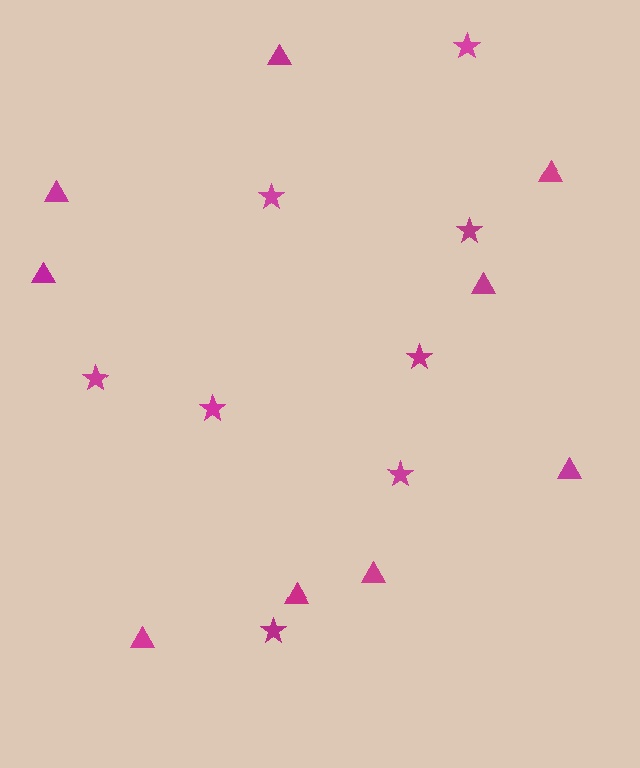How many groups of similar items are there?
There are 2 groups: one group of stars (8) and one group of triangles (9).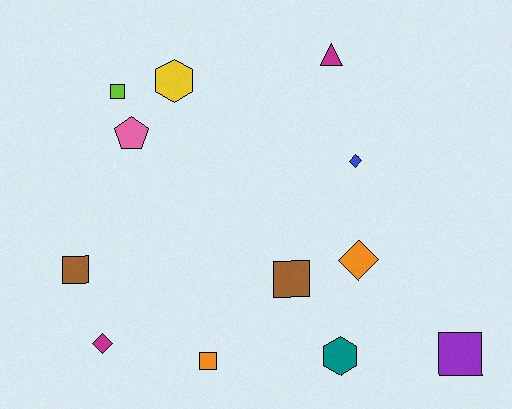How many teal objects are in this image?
There is 1 teal object.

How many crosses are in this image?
There are no crosses.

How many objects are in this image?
There are 12 objects.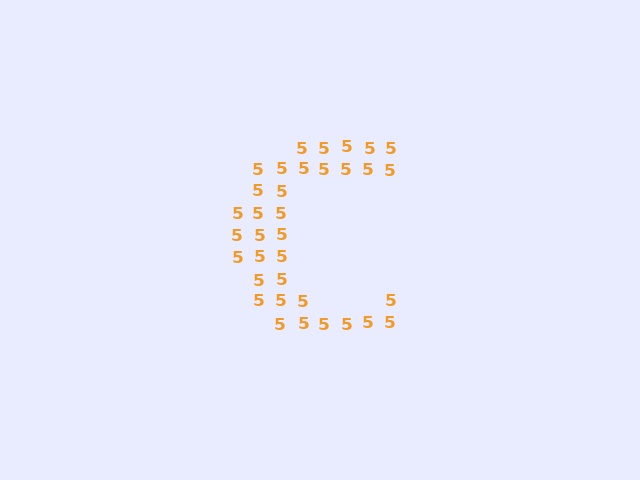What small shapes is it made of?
It is made of small digit 5's.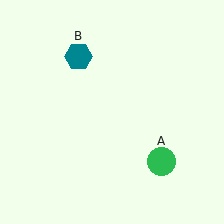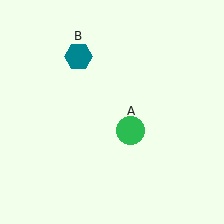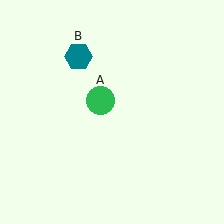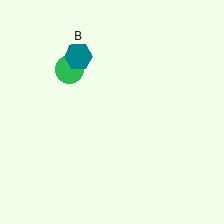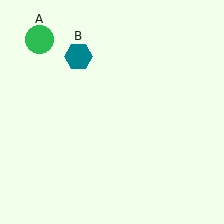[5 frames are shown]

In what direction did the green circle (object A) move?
The green circle (object A) moved up and to the left.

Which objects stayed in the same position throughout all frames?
Teal hexagon (object B) remained stationary.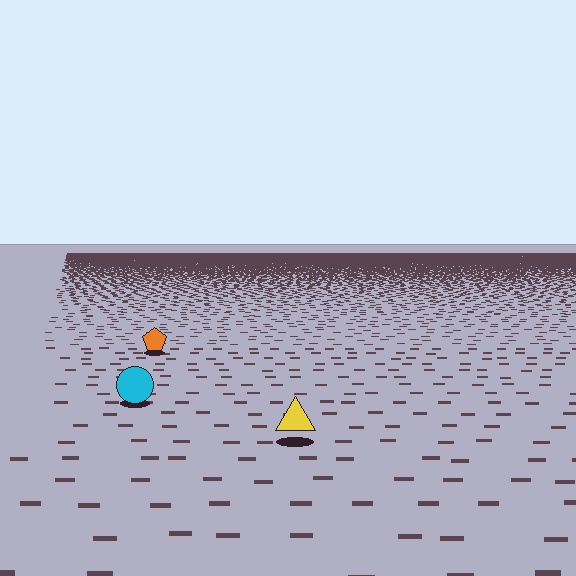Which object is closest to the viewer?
The yellow triangle is closest. The texture marks near it are larger and more spread out.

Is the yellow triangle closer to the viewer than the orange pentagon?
Yes. The yellow triangle is closer — you can tell from the texture gradient: the ground texture is coarser near it.